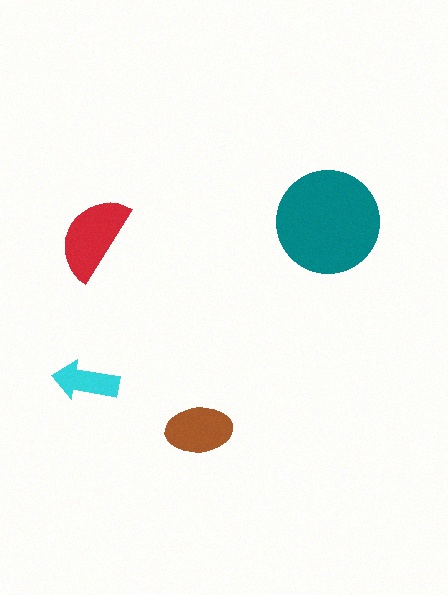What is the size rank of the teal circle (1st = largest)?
1st.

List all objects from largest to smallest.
The teal circle, the red semicircle, the brown ellipse, the cyan arrow.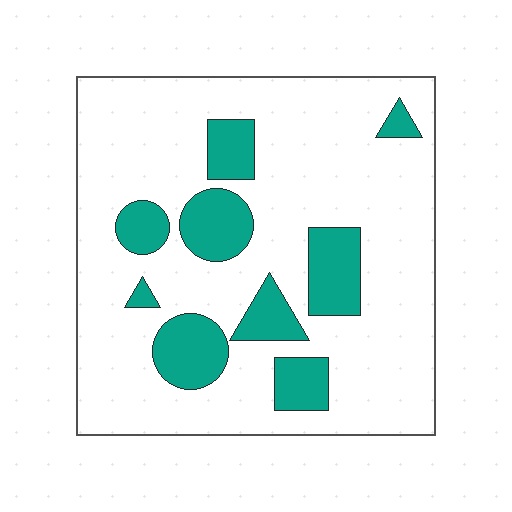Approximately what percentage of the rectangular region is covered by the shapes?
Approximately 20%.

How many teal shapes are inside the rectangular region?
9.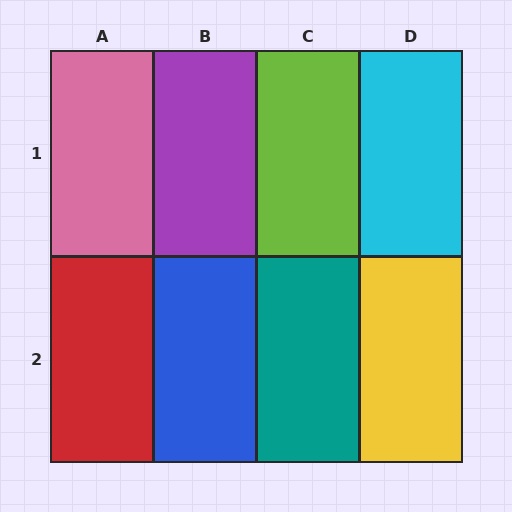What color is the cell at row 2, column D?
Yellow.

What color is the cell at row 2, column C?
Teal.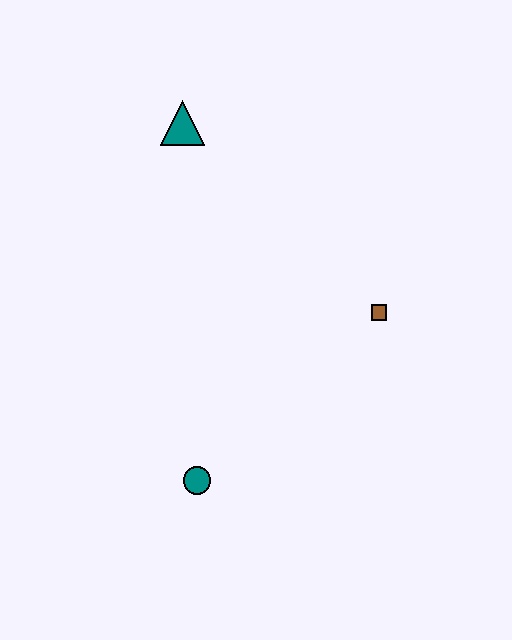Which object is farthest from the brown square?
The teal triangle is farthest from the brown square.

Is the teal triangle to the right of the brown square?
No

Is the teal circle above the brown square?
No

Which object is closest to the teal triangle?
The brown square is closest to the teal triangle.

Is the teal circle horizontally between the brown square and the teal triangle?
Yes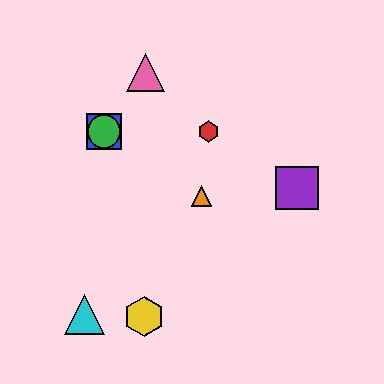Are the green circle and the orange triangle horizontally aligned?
No, the green circle is at y≈131 and the orange triangle is at y≈196.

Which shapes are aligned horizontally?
The red hexagon, the blue square, the green circle are aligned horizontally.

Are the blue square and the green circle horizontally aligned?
Yes, both are at y≈131.